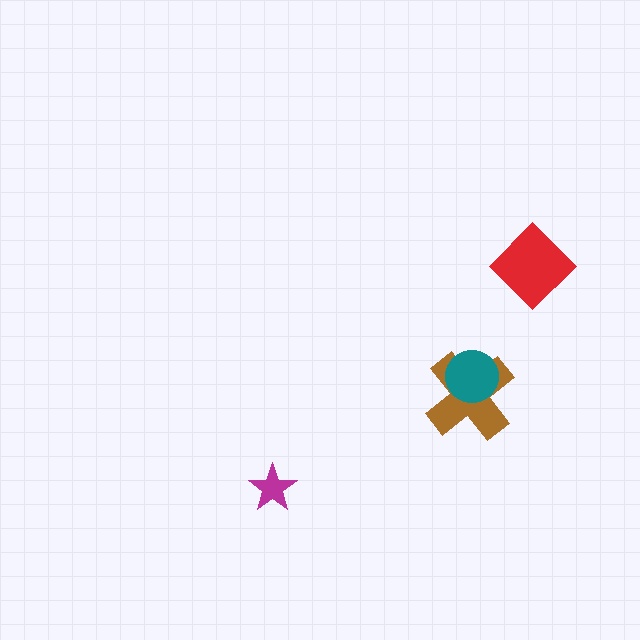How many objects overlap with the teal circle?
1 object overlaps with the teal circle.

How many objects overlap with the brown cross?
1 object overlaps with the brown cross.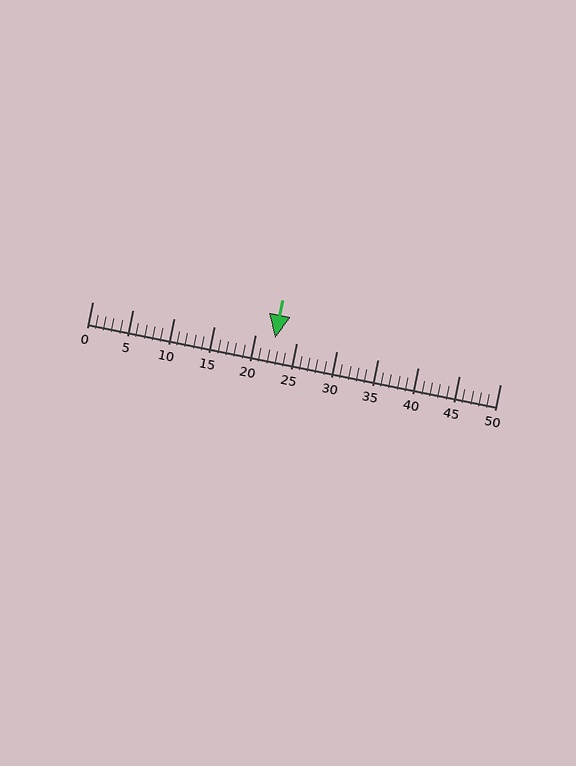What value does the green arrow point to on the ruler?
The green arrow points to approximately 22.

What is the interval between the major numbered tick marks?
The major tick marks are spaced 5 units apart.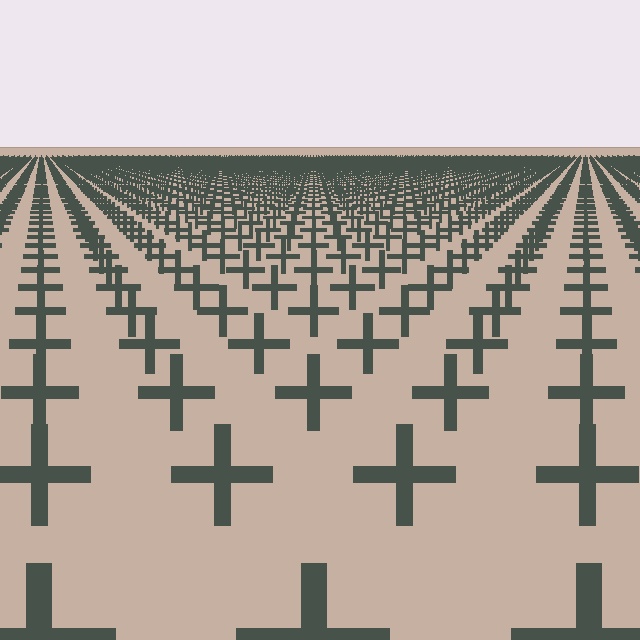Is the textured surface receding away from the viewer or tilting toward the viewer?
The surface is receding away from the viewer. Texture elements get smaller and denser toward the top.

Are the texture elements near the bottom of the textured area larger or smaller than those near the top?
Larger. Near the bottom, elements are closer to the viewer and appear at a bigger on-screen size.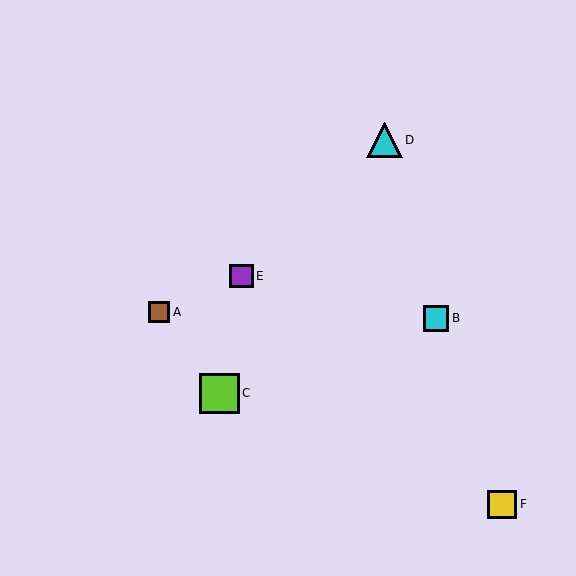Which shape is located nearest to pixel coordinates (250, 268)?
The purple square (labeled E) at (241, 276) is nearest to that location.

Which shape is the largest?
The lime square (labeled C) is the largest.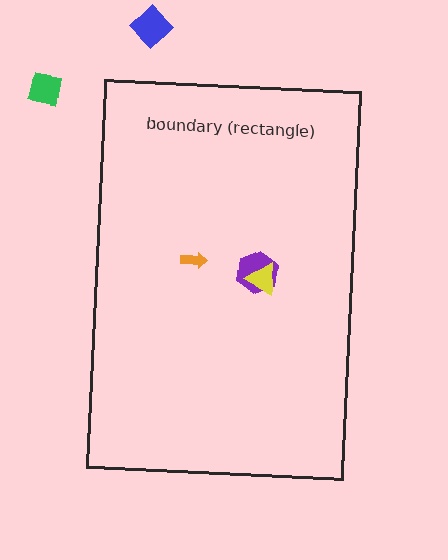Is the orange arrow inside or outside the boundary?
Inside.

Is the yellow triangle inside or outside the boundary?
Inside.